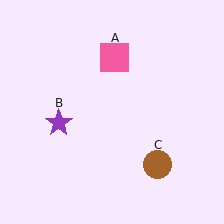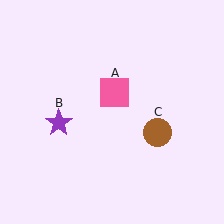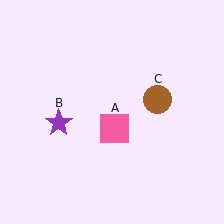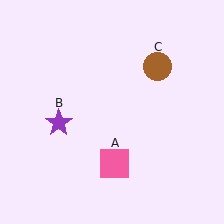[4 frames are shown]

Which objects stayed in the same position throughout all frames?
Purple star (object B) remained stationary.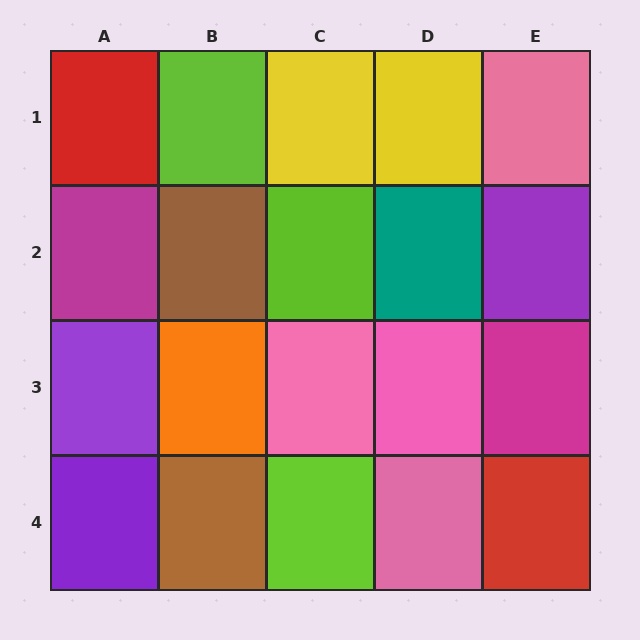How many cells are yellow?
2 cells are yellow.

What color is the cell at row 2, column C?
Lime.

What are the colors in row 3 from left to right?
Purple, orange, pink, pink, magenta.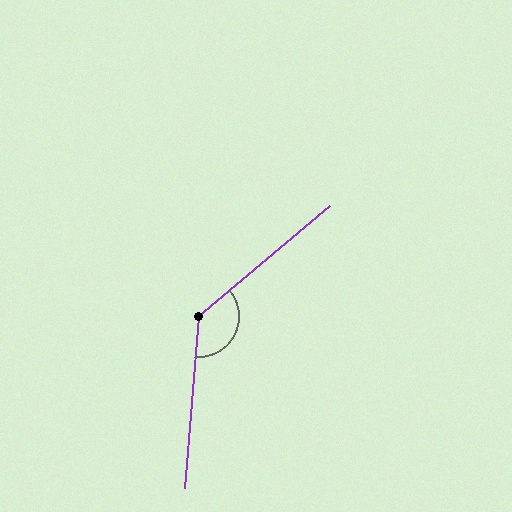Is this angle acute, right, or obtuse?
It is obtuse.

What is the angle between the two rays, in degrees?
Approximately 135 degrees.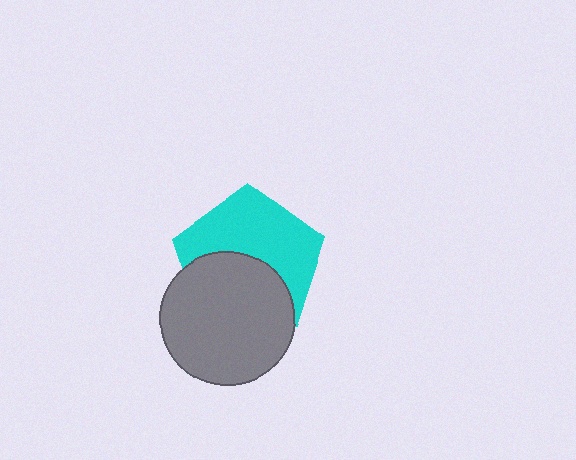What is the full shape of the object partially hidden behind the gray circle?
The partially hidden object is a cyan pentagon.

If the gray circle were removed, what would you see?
You would see the complete cyan pentagon.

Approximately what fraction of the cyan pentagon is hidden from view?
Roughly 45% of the cyan pentagon is hidden behind the gray circle.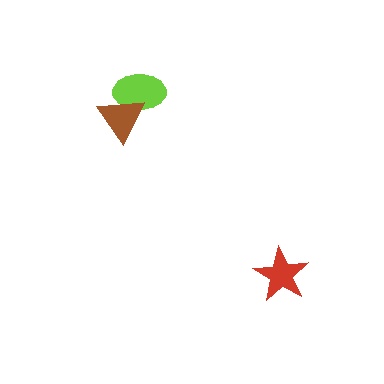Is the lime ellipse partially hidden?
Yes, it is partially covered by another shape.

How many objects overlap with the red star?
0 objects overlap with the red star.